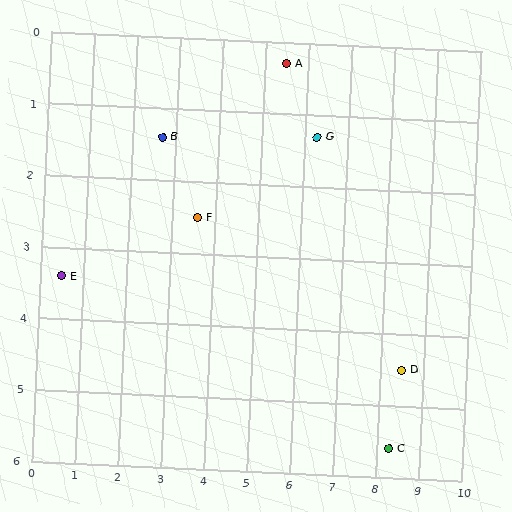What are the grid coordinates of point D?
Point D is at approximately (8.5, 4.5).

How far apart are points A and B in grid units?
Points A and B are about 3.0 grid units apart.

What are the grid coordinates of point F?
Point F is at approximately (3.6, 2.5).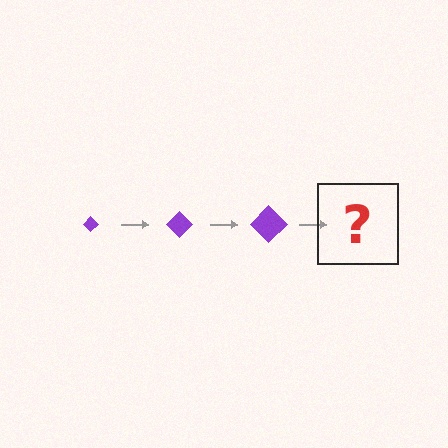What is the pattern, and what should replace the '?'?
The pattern is that the diamond gets progressively larger each step. The '?' should be a purple diamond, larger than the previous one.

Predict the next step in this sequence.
The next step is a purple diamond, larger than the previous one.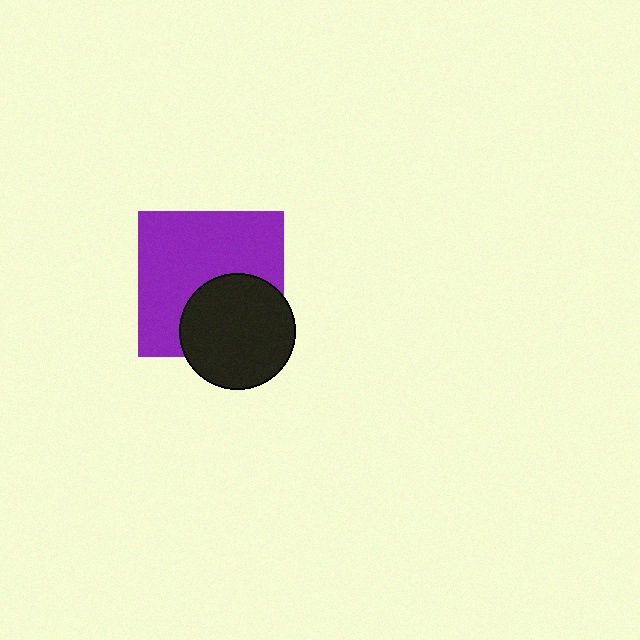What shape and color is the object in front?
The object in front is a black circle.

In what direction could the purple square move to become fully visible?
The purple square could move up. That would shift it out from behind the black circle entirely.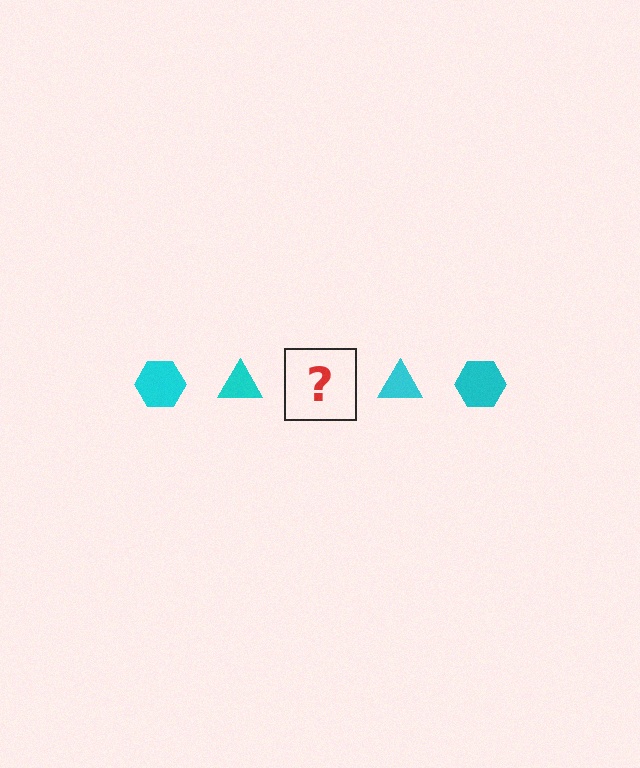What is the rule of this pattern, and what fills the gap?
The rule is that the pattern cycles through hexagon, triangle shapes in cyan. The gap should be filled with a cyan hexagon.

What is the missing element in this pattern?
The missing element is a cyan hexagon.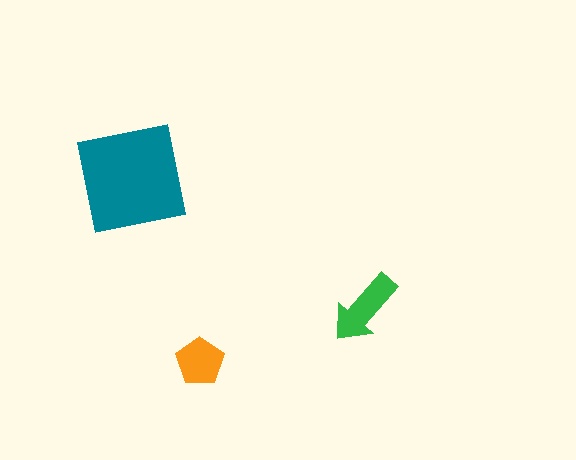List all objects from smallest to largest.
The orange pentagon, the green arrow, the teal square.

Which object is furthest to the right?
The green arrow is rightmost.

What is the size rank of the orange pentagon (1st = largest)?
3rd.